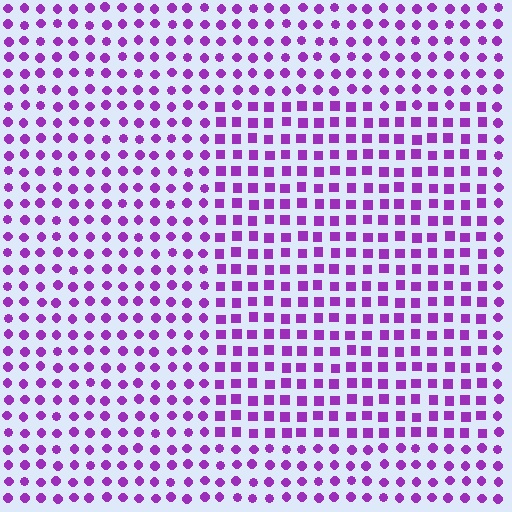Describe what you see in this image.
The image is filled with small purple elements arranged in a uniform grid. A rectangle-shaped region contains squares, while the surrounding area contains circles. The boundary is defined purely by the change in element shape.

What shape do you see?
I see a rectangle.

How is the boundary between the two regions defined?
The boundary is defined by a change in element shape: squares inside vs. circles outside. All elements share the same color and spacing.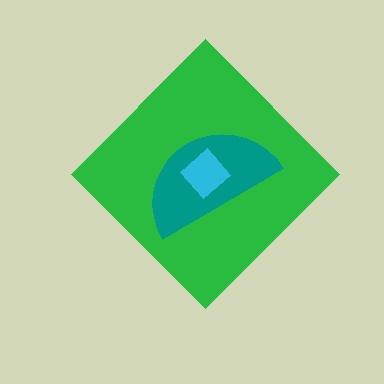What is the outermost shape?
The green diamond.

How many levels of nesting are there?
3.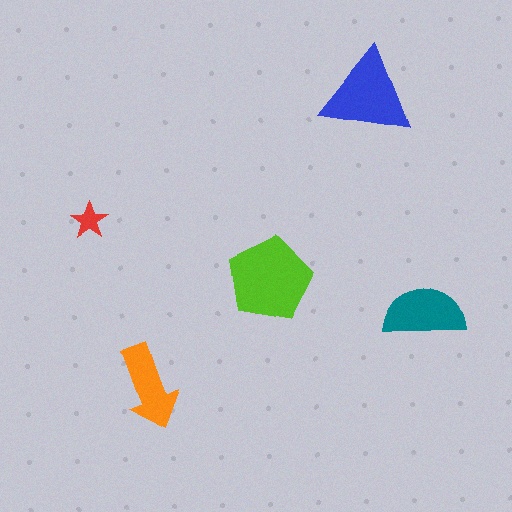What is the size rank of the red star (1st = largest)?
5th.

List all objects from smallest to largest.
The red star, the orange arrow, the teal semicircle, the blue triangle, the lime pentagon.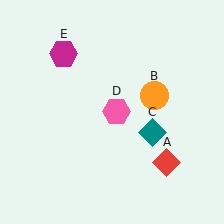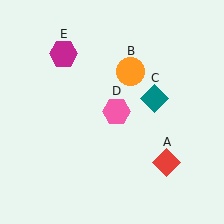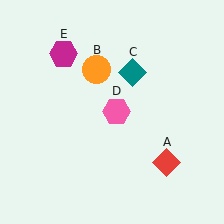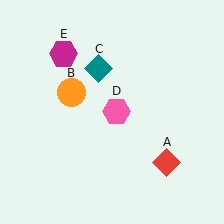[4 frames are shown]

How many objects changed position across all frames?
2 objects changed position: orange circle (object B), teal diamond (object C).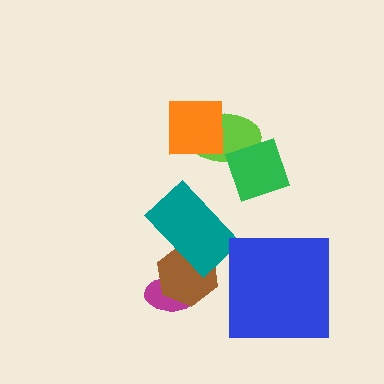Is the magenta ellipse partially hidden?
Yes, it is partially covered by another shape.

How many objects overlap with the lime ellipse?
2 objects overlap with the lime ellipse.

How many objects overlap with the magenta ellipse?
1 object overlaps with the magenta ellipse.